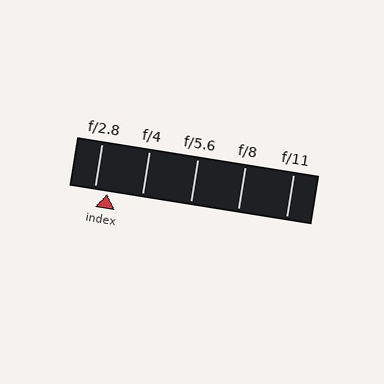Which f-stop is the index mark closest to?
The index mark is closest to f/2.8.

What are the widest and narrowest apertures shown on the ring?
The widest aperture shown is f/2.8 and the narrowest is f/11.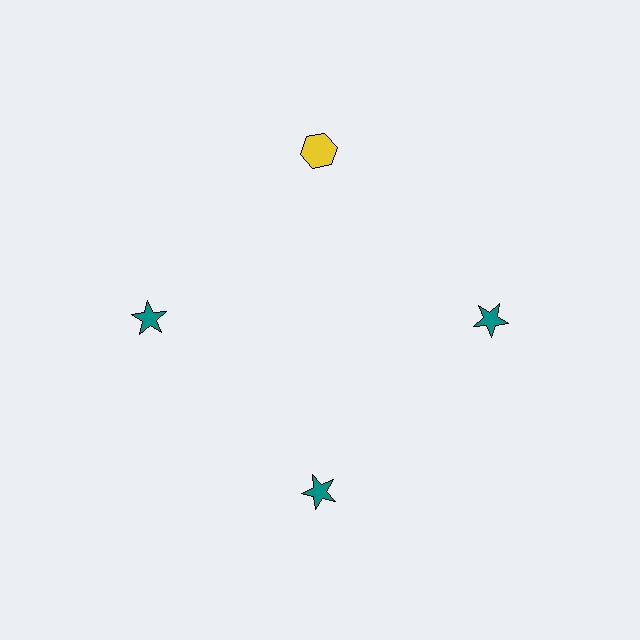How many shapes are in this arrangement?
There are 4 shapes arranged in a ring pattern.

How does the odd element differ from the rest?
It differs in both color (yellow instead of teal) and shape (hexagon instead of star).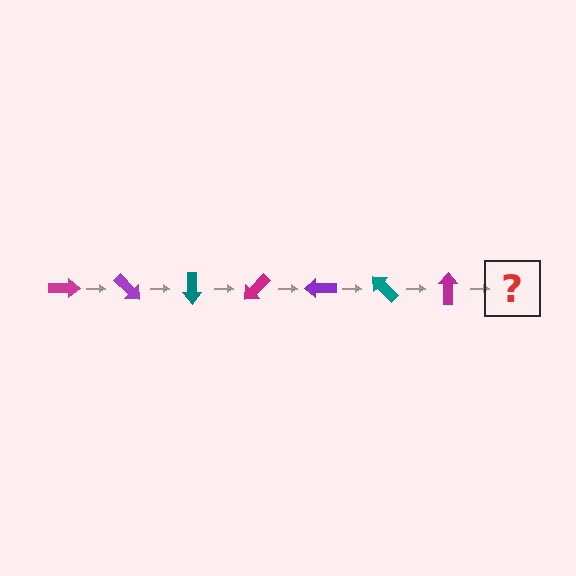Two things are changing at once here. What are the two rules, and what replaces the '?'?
The two rules are that it rotates 45 degrees each step and the color cycles through magenta, purple, and teal. The '?' should be a purple arrow, rotated 315 degrees from the start.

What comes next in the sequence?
The next element should be a purple arrow, rotated 315 degrees from the start.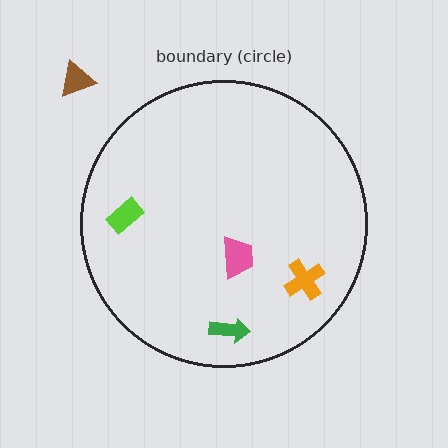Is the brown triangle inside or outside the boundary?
Outside.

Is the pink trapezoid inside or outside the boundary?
Inside.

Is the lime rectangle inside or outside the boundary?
Inside.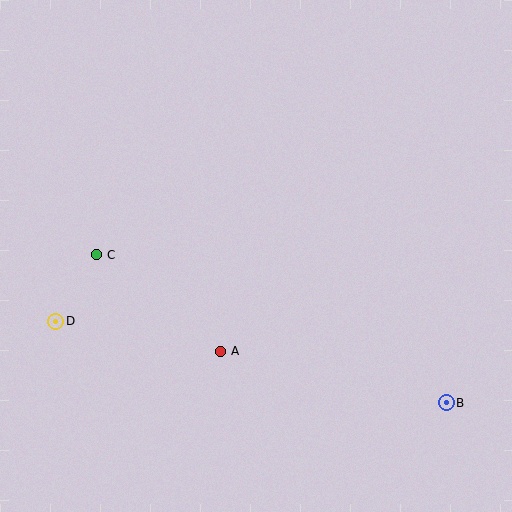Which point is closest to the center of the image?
Point A at (221, 351) is closest to the center.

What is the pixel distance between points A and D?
The distance between A and D is 168 pixels.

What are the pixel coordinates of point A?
Point A is at (221, 351).